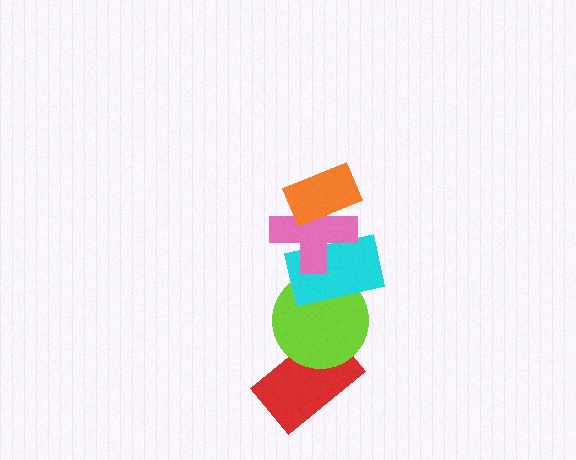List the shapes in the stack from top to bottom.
From top to bottom: the orange rectangle, the pink cross, the cyan rectangle, the lime circle, the red rectangle.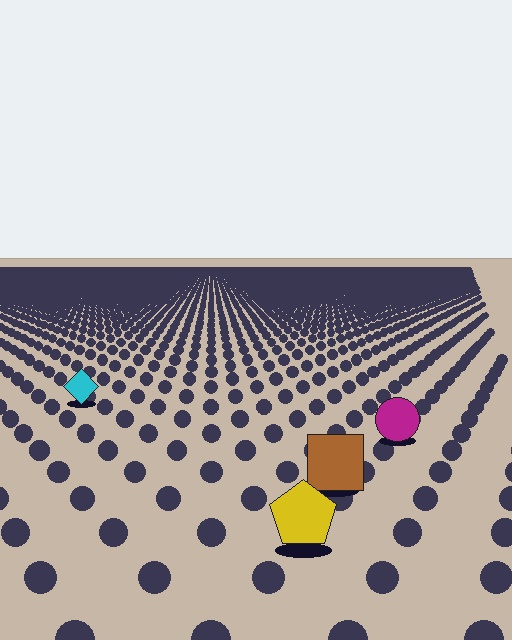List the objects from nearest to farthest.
From nearest to farthest: the yellow pentagon, the brown square, the magenta circle, the cyan diamond.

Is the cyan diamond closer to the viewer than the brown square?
No. The brown square is closer — you can tell from the texture gradient: the ground texture is coarser near it.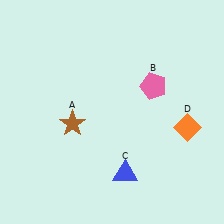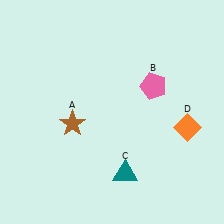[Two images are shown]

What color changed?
The triangle (C) changed from blue in Image 1 to teal in Image 2.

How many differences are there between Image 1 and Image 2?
There is 1 difference between the two images.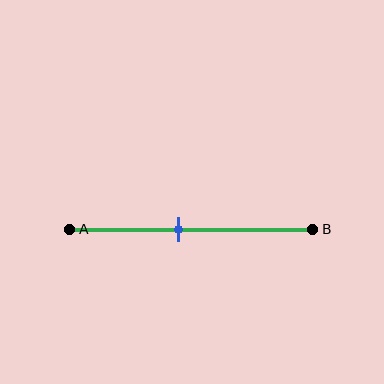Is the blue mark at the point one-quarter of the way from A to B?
No, the mark is at about 45% from A, not at the 25% one-quarter point.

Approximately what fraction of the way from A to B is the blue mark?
The blue mark is approximately 45% of the way from A to B.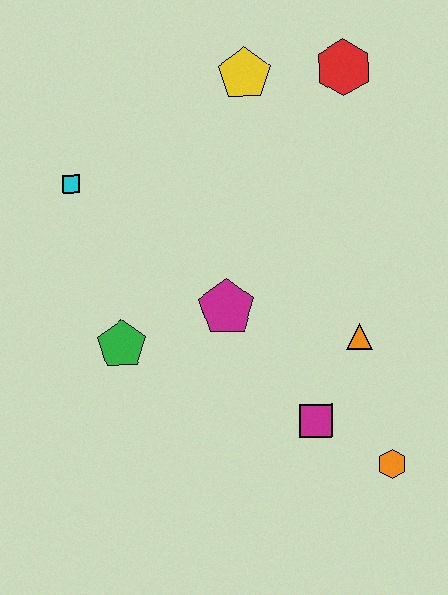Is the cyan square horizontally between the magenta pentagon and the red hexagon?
No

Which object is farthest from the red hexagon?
The orange hexagon is farthest from the red hexagon.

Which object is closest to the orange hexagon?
The magenta square is closest to the orange hexagon.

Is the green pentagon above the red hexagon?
No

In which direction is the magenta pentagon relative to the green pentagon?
The magenta pentagon is to the right of the green pentagon.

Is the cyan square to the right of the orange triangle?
No